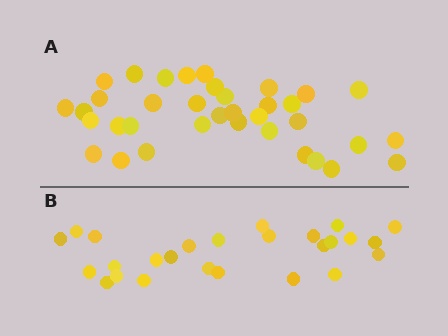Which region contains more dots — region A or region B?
Region A (the top region) has more dots.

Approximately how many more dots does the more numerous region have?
Region A has roughly 10 or so more dots than region B.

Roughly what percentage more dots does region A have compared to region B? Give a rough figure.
About 40% more.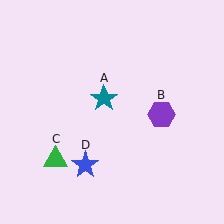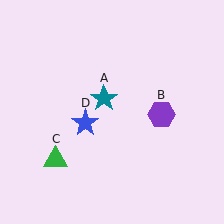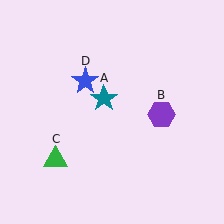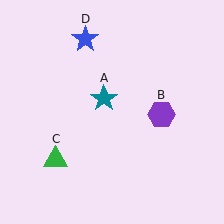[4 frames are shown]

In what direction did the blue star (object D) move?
The blue star (object D) moved up.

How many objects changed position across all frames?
1 object changed position: blue star (object D).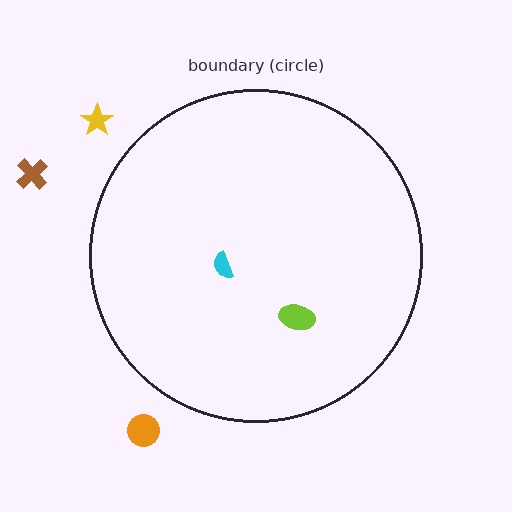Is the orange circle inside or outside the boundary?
Outside.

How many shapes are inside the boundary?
2 inside, 3 outside.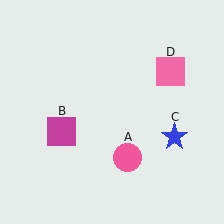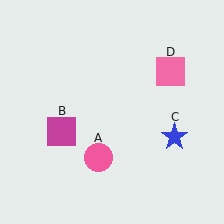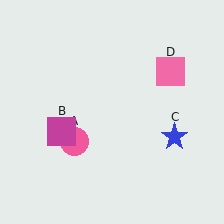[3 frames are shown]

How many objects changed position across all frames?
1 object changed position: pink circle (object A).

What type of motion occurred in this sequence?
The pink circle (object A) rotated clockwise around the center of the scene.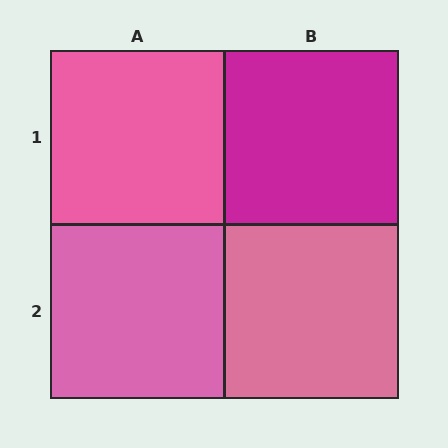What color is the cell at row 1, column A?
Pink.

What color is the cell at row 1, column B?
Magenta.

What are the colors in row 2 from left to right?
Pink, pink.